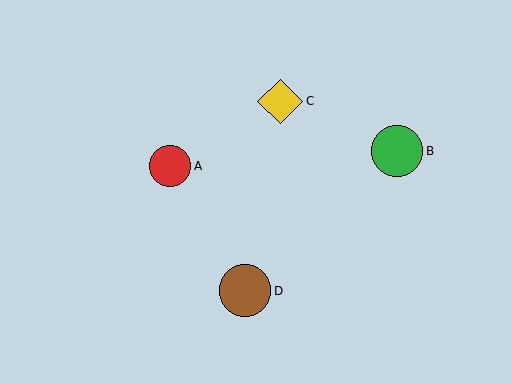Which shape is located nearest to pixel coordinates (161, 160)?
The red circle (labeled A) at (170, 166) is nearest to that location.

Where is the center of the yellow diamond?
The center of the yellow diamond is at (280, 101).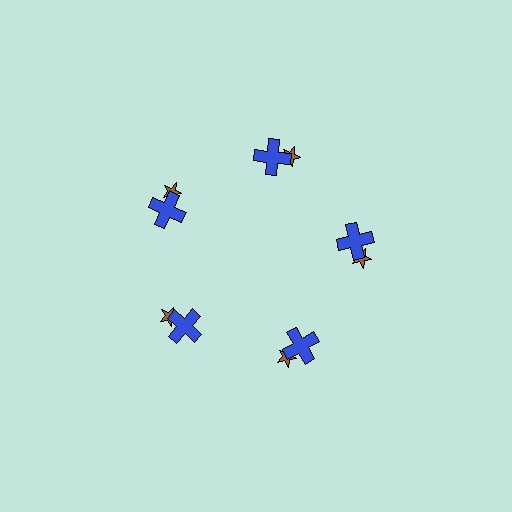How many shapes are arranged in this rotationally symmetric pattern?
There are 10 shapes, arranged in 5 groups of 2.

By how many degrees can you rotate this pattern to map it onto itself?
The pattern maps onto itself every 72 degrees of rotation.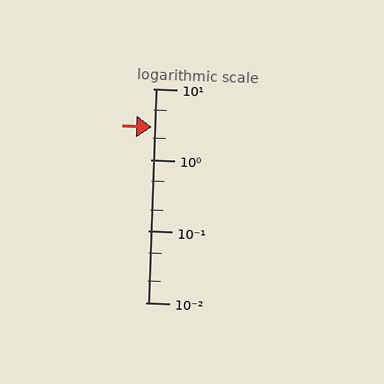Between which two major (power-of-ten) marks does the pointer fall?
The pointer is between 1 and 10.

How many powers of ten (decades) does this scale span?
The scale spans 3 decades, from 0.01 to 10.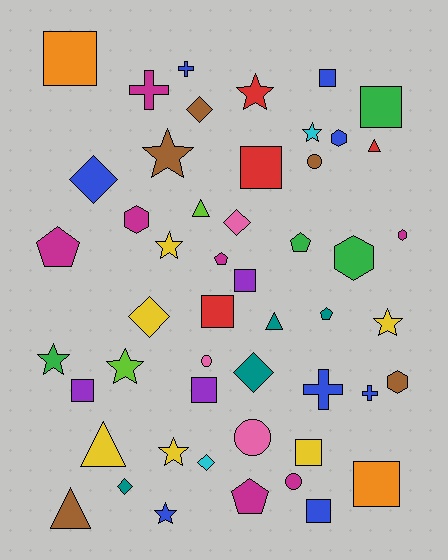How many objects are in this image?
There are 50 objects.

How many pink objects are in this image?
There are 3 pink objects.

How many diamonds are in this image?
There are 7 diamonds.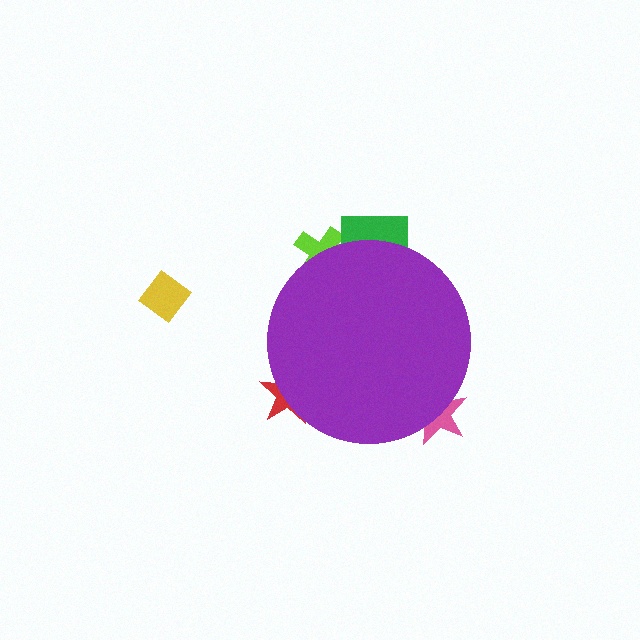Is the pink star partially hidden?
Yes, the pink star is partially hidden behind the purple circle.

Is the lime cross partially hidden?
Yes, the lime cross is partially hidden behind the purple circle.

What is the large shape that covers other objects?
A purple circle.